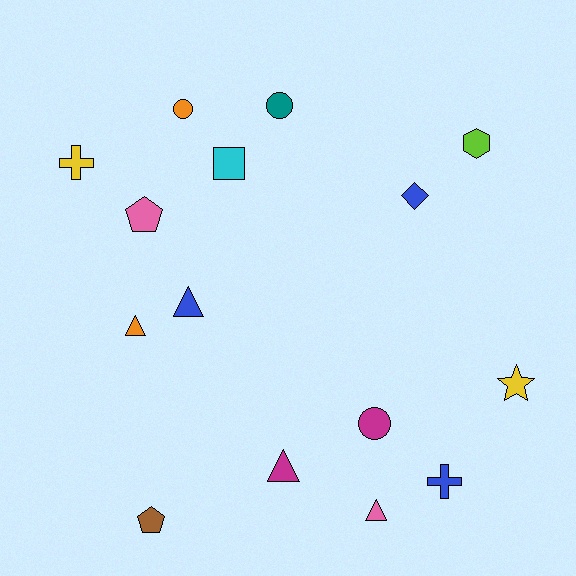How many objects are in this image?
There are 15 objects.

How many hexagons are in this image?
There is 1 hexagon.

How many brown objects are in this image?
There is 1 brown object.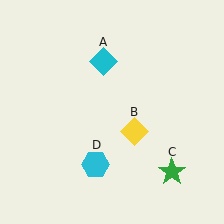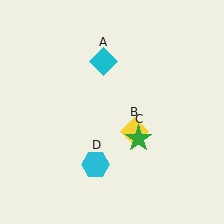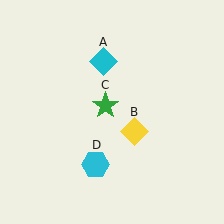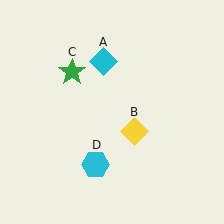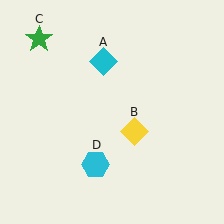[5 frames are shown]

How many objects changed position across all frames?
1 object changed position: green star (object C).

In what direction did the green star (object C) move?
The green star (object C) moved up and to the left.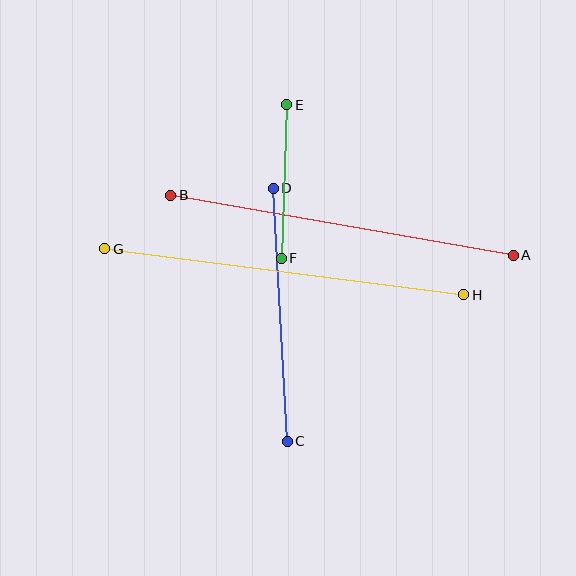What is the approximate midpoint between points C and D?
The midpoint is at approximately (280, 315) pixels.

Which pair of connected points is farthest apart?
Points G and H are farthest apart.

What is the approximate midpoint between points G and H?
The midpoint is at approximately (284, 272) pixels.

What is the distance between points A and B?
The distance is approximately 348 pixels.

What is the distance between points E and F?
The distance is approximately 154 pixels.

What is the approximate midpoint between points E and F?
The midpoint is at approximately (284, 182) pixels.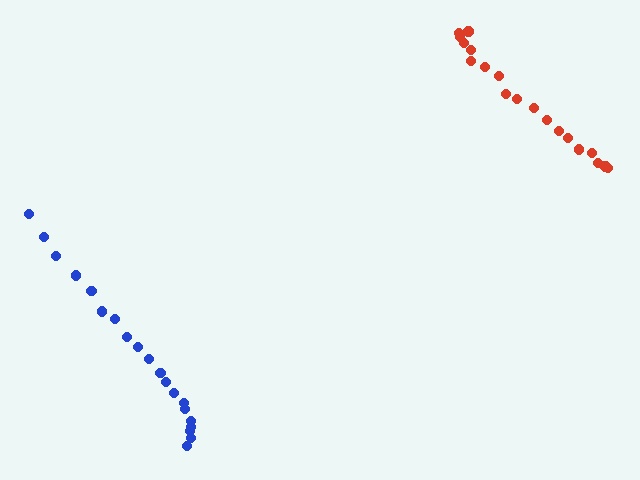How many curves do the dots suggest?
There are 2 distinct paths.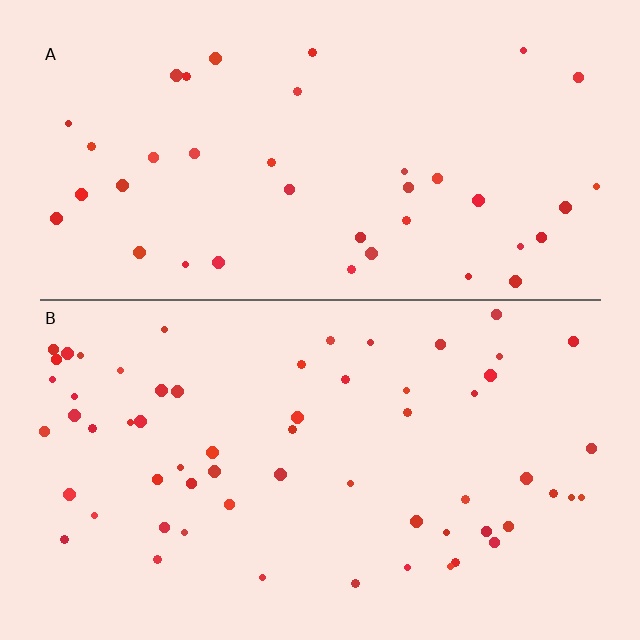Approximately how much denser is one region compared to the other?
Approximately 1.5× — region B over region A.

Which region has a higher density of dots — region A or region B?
B (the bottom).